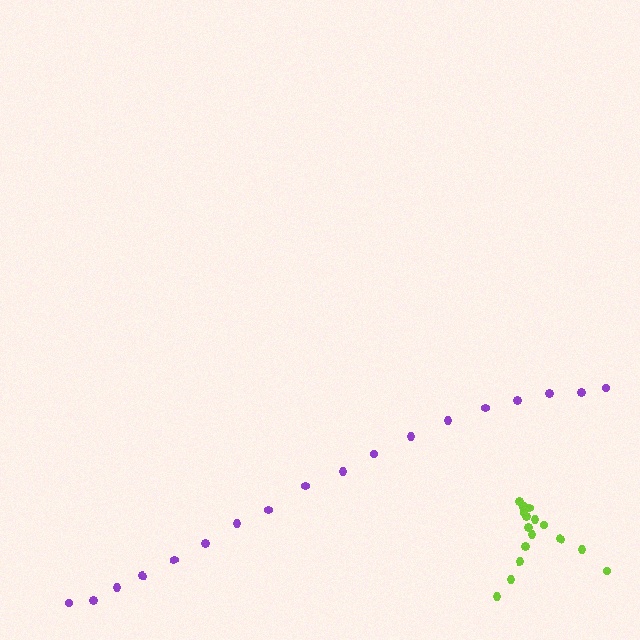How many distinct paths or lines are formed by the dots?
There are 2 distinct paths.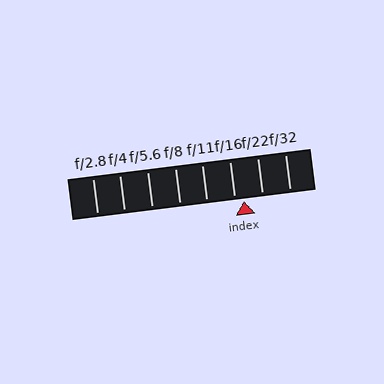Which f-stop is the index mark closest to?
The index mark is closest to f/16.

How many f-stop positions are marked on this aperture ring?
There are 8 f-stop positions marked.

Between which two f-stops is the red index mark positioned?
The index mark is between f/16 and f/22.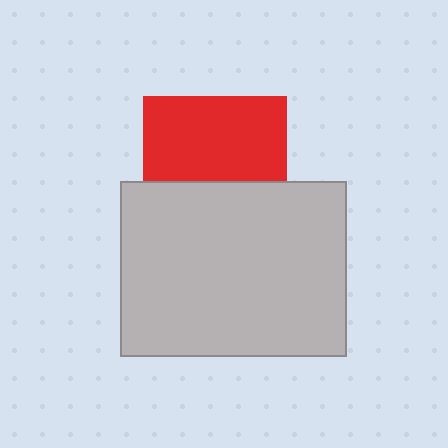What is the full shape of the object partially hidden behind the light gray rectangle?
The partially hidden object is a red square.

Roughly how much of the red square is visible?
About half of it is visible (roughly 60%).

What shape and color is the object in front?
The object in front is a light gray rectangle.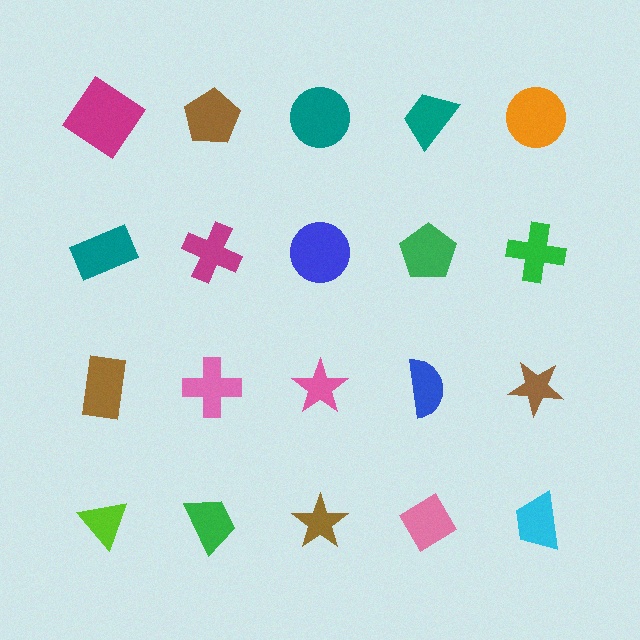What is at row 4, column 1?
A lime triangle.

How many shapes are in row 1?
5 shapes.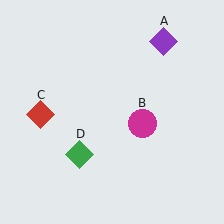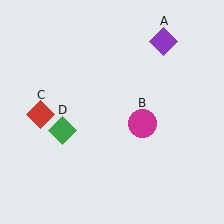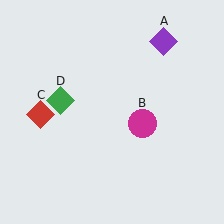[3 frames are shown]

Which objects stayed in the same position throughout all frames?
Purple diamond (object A) and magenta circle (object B) and red diamond (object C) remained stationary.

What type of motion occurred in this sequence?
The green diamond (object D) rotated clockwise around the center of the scene.